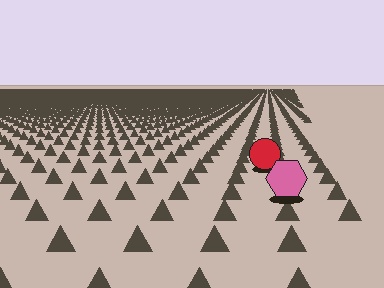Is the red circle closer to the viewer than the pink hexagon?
No. The pink hexagon is closer — you can tell from the texture gradient: the ground texture is coarser near it.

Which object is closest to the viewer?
The pink hexagon is closest. The texture marks near it are larger and more spread out.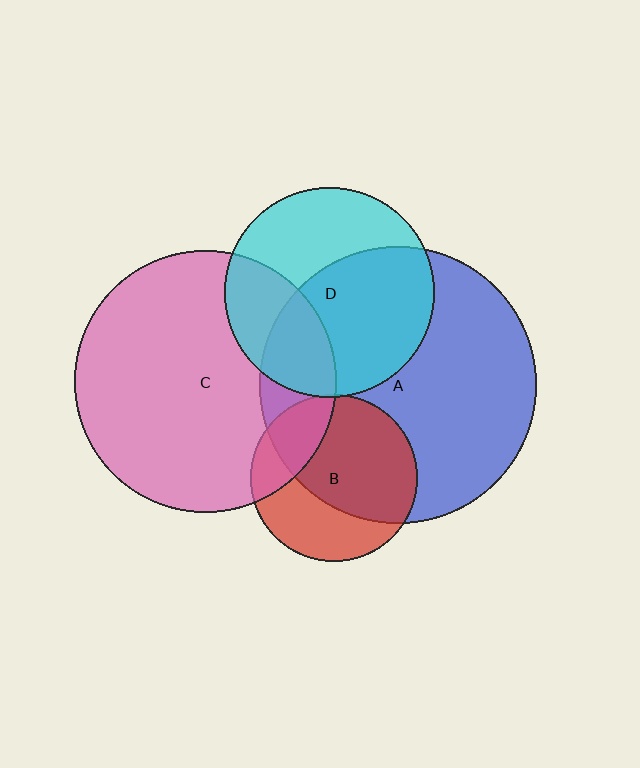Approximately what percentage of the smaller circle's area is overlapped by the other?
Approximately 25%.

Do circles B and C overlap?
Yes.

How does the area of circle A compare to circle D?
Approximately 1.7 times.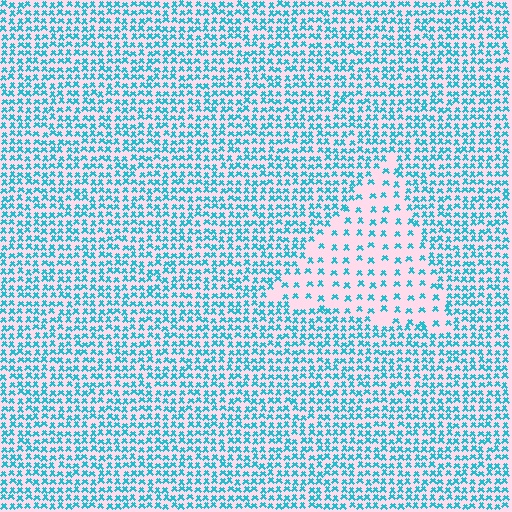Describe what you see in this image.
The image contains small cyan elements arranged at two different densities. A triangle-shaped region is visible where the elements are less densely packed than the surrounding area.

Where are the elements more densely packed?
The elements are more densely packed outside the triangle boundary.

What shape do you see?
I see a triangle.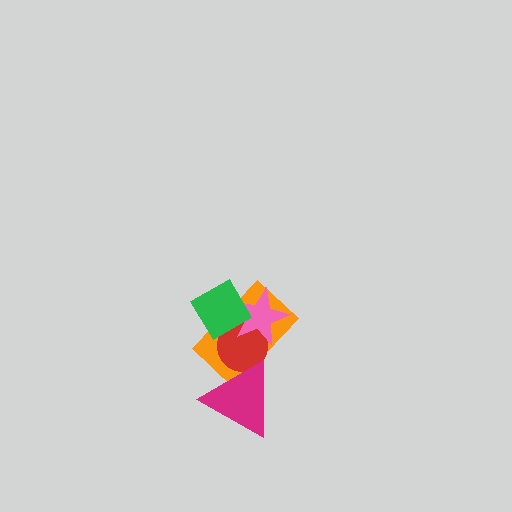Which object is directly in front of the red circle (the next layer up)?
The pink star is directly in front of the red circle.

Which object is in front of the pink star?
The green diamond is in front of the pink star.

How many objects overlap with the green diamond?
3 objects overlap with the green diamond.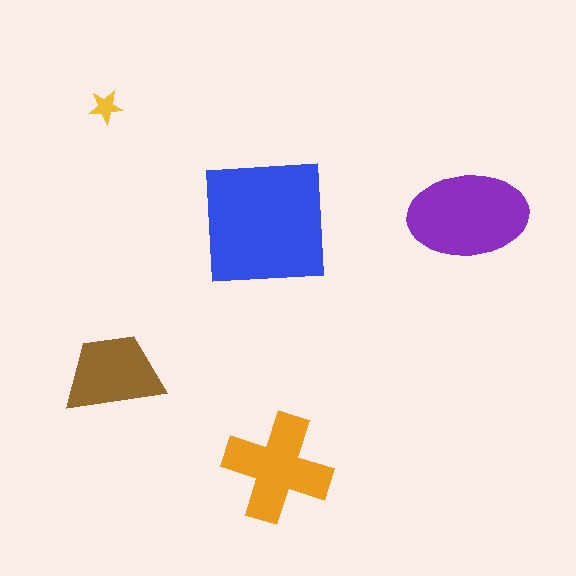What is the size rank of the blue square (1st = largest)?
1st.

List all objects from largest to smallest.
The blue square, the purple ellipse, the orange cross, the brown trapezoid, the yellow star.